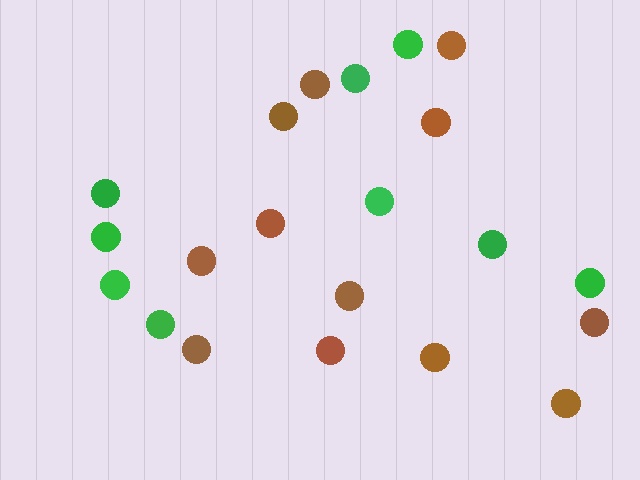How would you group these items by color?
There are 2 groups: one group of brown circles (12) and one group of green circles (9).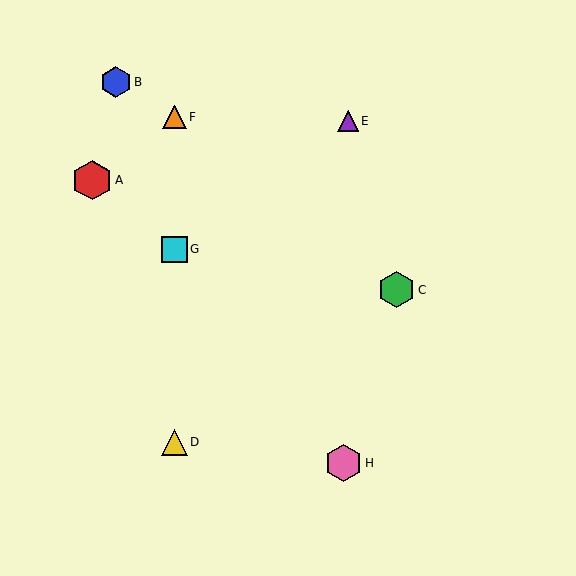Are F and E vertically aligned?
No, F is at x≈174 and E is at x≈348.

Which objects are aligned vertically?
Objects D, F, G are aligned vertically.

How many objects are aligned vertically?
3 objects (D, F, G) are aligned vertically.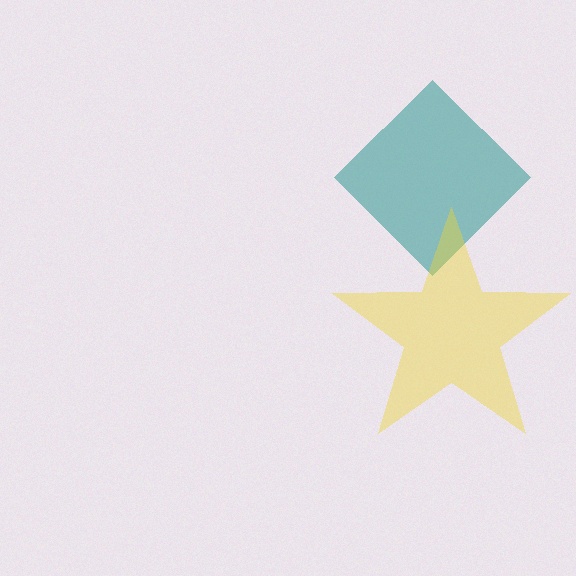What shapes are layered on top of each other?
The layered shapes are: a teal diamond, a yellow star.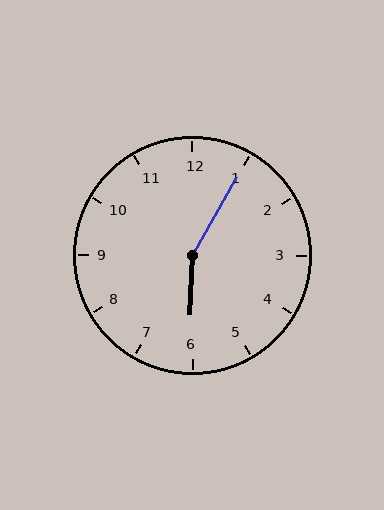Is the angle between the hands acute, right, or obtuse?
It is obtuse.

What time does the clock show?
6:05.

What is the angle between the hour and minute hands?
Approximately 152 degrees.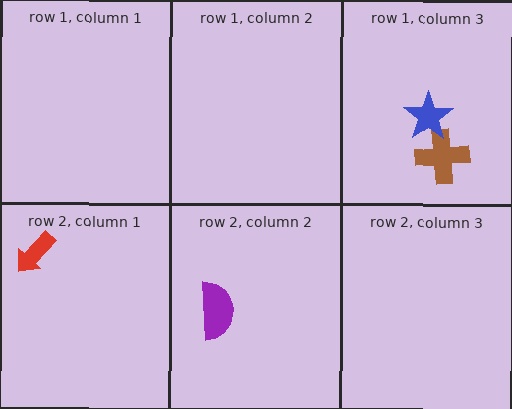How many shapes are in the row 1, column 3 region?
2.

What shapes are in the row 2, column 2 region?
The purple semicircle.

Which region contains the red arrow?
The row 2, column 1 region.